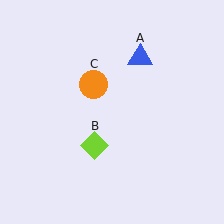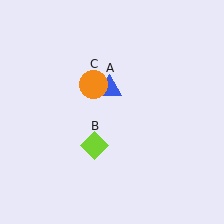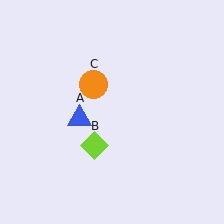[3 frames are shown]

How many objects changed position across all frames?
1 object changed position: blue triangle (object A).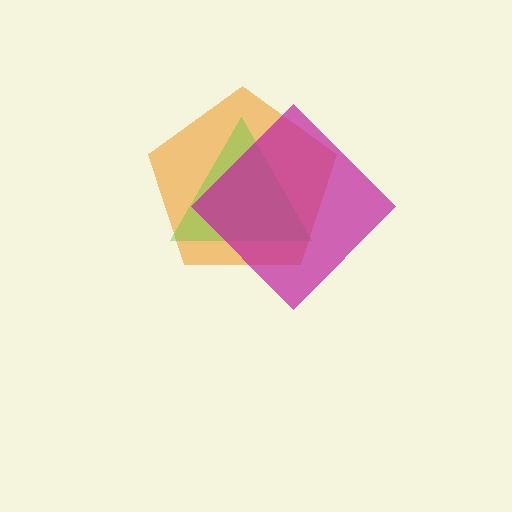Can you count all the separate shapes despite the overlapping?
Yes, there are 3 separate shapes.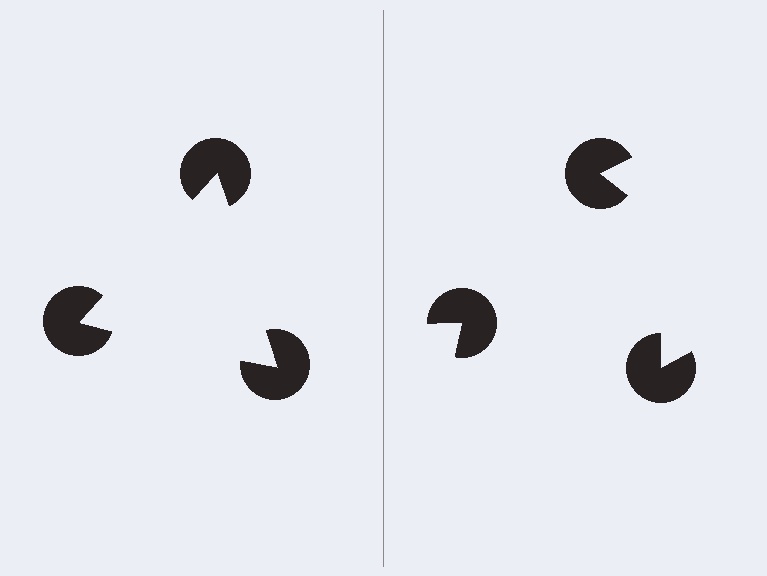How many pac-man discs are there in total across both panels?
6 — 3 on each side.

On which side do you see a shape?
An illusory triangle appears on the left side. On the right side the wedge cuts are rotated, so no coherent shape forms.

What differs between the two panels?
The pac-man discs are positioned identically on both sides; only the wedge orientations differ. On the left they align to a triangle; on the right they are misaligned.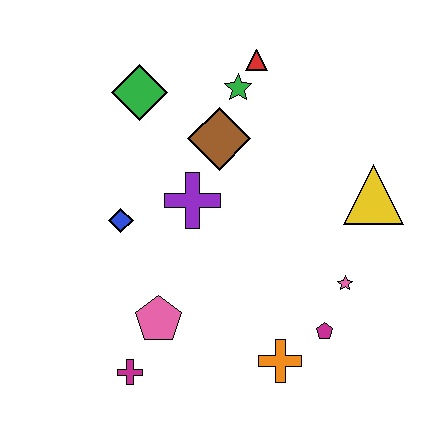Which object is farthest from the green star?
The magenta cross is farthest from the green star.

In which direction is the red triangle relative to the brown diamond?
The red triangle is above the brown diamond.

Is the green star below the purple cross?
No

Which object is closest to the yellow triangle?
The pink star is closest to the yellow triangle.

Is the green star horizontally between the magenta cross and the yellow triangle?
Yes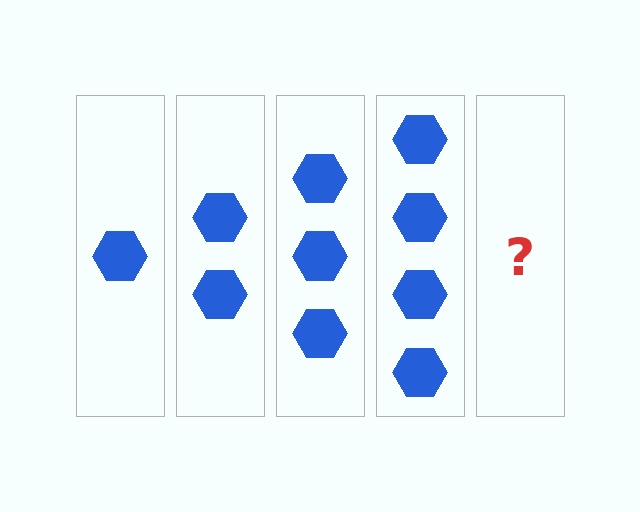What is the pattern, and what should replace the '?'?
The pattern is that each step adds one more hexagon. The '?' should be 5 hexagons.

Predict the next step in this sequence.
The next step is 5 hexagons.